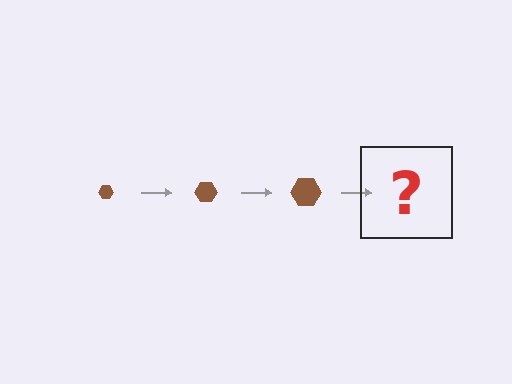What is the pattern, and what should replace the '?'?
The pattern is that the hexagon gets progressively larger each step. The '?' should be a brown hexagon, larger than the previous one.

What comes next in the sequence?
The next element should be a brown hexagon, larger than the previous one.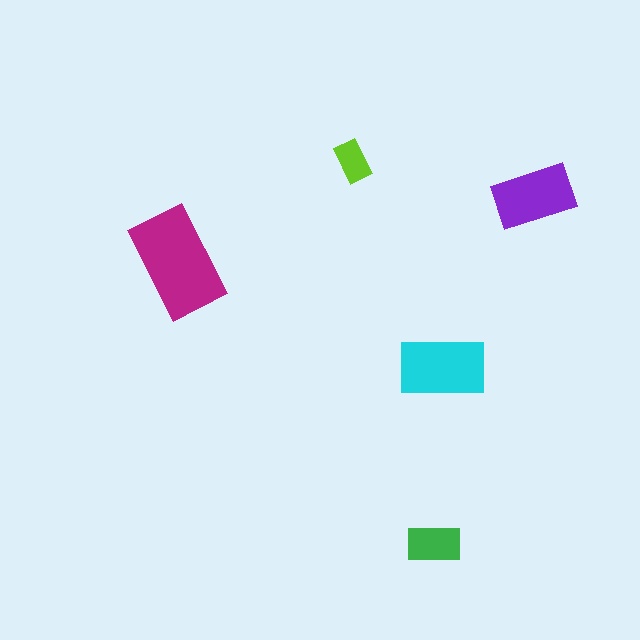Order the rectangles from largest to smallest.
the magenta one, the cyan one, the purple one, the green one, the lime one.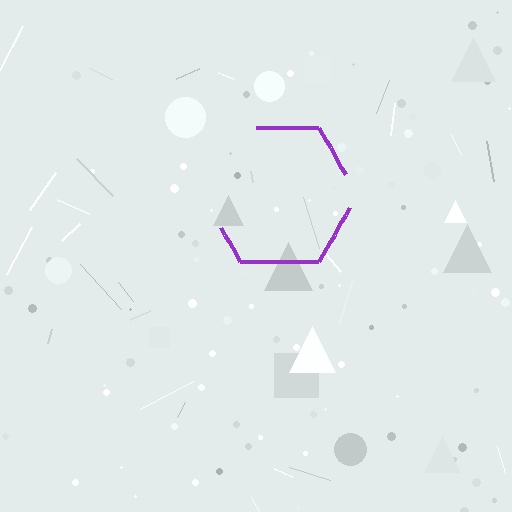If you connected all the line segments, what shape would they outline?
They would outline a hexagon.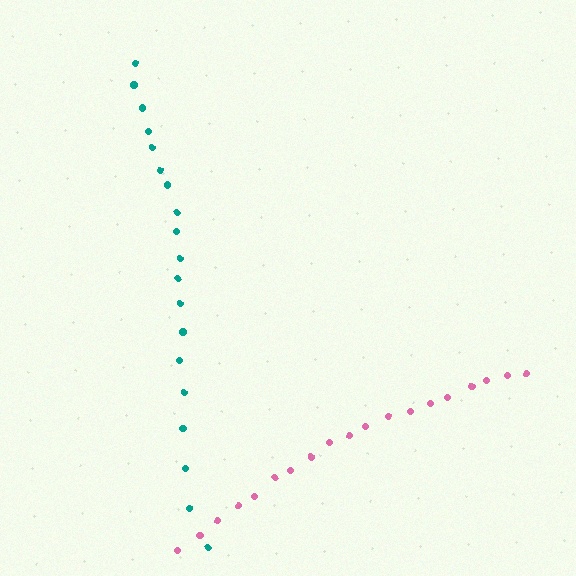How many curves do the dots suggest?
There are 2 distinct paths.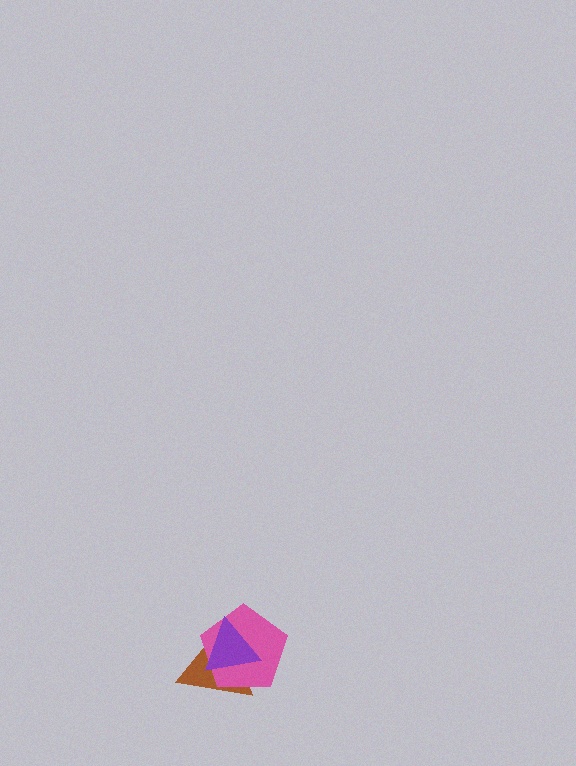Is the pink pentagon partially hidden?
Yes, it is partially covered by another shape.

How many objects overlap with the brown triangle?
2 objects overlap with the brown triangle.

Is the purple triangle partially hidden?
No, no other shape covers it.